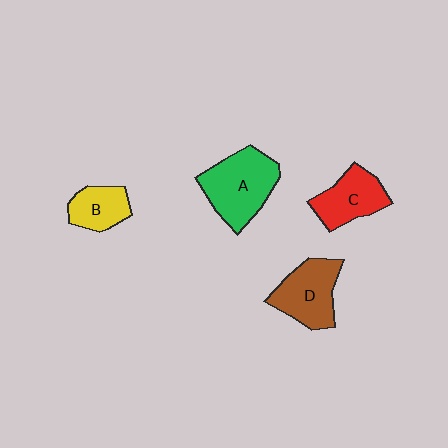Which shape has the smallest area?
Shape B (yellow).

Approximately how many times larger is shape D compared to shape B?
Approximately 1.5 times.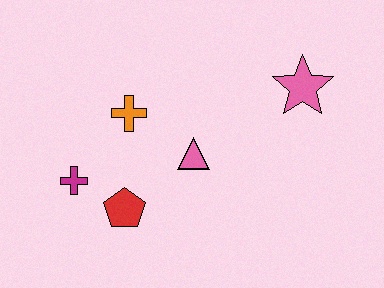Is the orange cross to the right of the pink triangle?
No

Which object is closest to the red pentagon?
The magenta cross is closest to the red pentagon.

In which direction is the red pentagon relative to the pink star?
The red pentagon is to the left of the pink star.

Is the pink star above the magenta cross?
Yes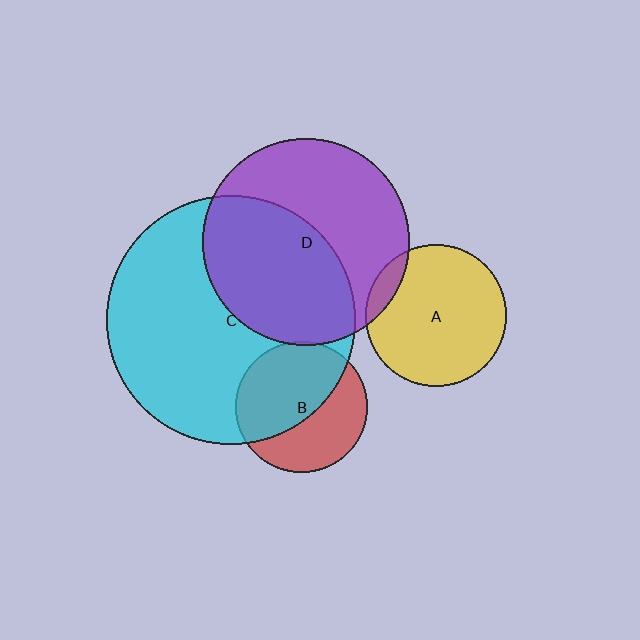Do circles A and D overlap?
Yes.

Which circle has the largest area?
Circle C (cyan).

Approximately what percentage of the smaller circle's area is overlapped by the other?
Approximately 10%.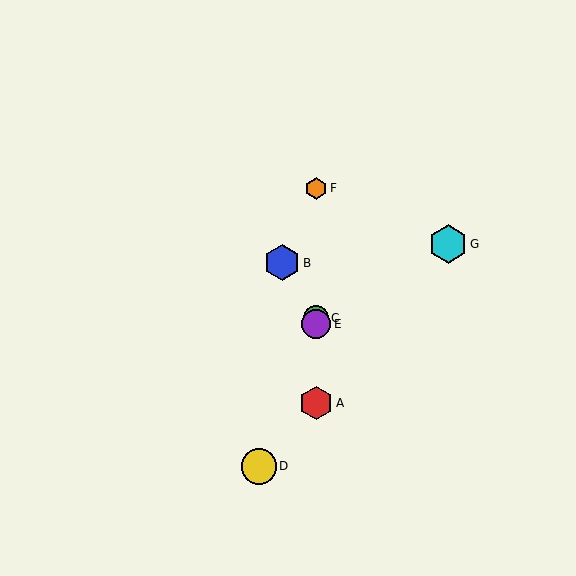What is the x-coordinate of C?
Object C is at x≈316.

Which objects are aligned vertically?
Objects A, C, E, F are aligned vertically.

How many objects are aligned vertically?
4 objects (A, C, E, F) are aligned vertically.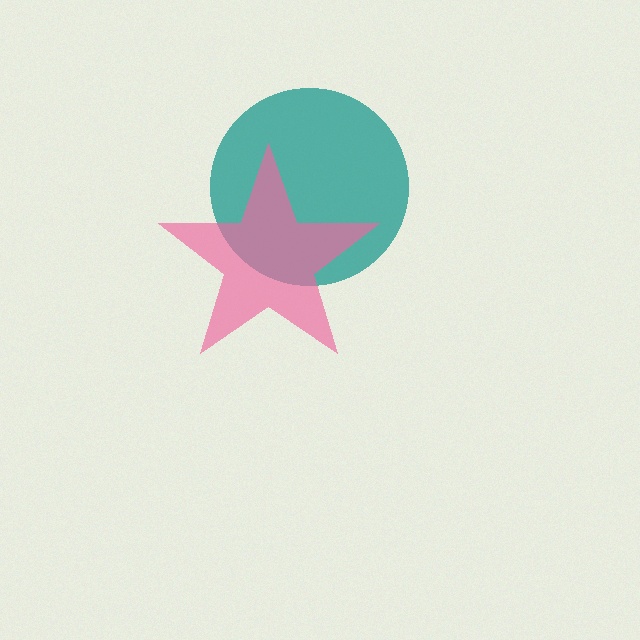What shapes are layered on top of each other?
The layered shapes are: a teal circle, a pink star.